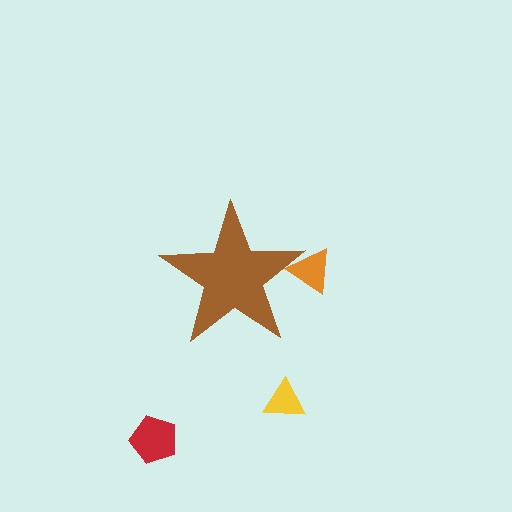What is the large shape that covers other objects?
A brown star.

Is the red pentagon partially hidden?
No, the red pentagon is fully visible.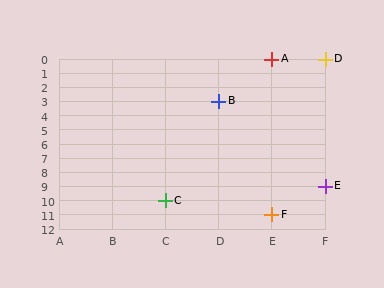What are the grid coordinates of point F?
Point F is at grid coordinates (E, 11).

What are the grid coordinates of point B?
Point B is at grid coordinates (D, 3).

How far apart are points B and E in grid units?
Points B and E are 2 columns and 6 rows apart (about 6.3 grid units diagonally).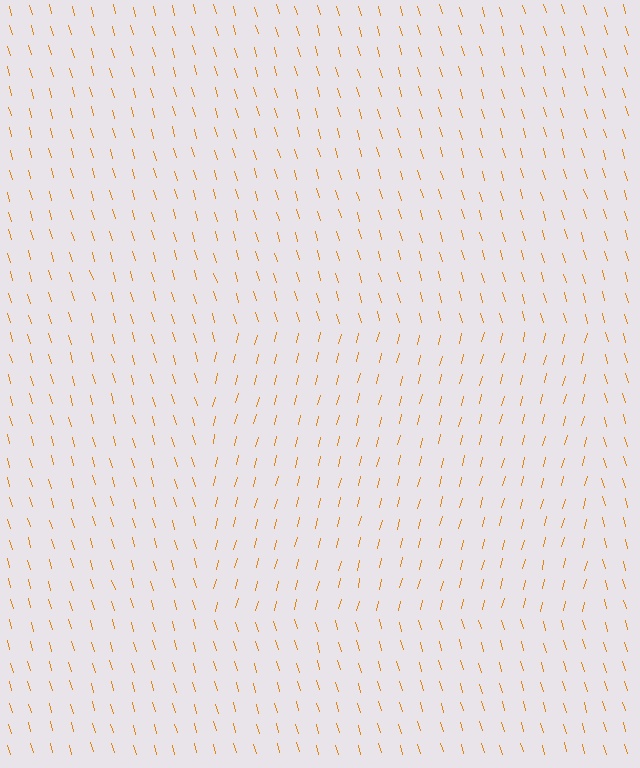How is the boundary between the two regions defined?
The boundary is defined purely by a change in line orientation (approximately 30 degrees difference). All lines are the same color and thickness.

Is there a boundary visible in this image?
Yes, there is a texture boundary formed by a change in line orientation.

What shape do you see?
I see a rectangle.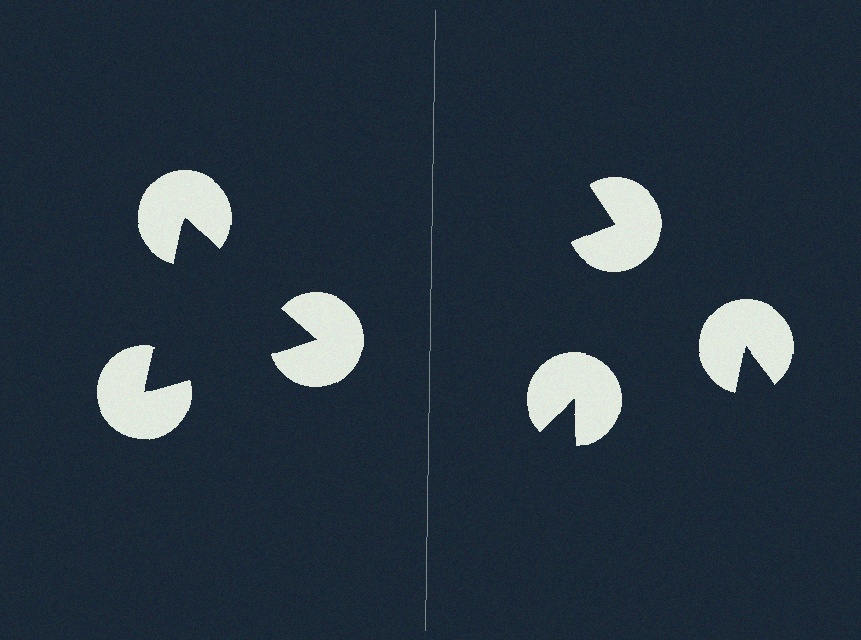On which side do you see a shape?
An illusory triangle appears on the left side. On the right side the wedge cuts are rotated, so no coherent shape forms.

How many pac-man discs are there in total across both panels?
6 — 3 on each side.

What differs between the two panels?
The pac-man discs are positioned identically on both sides; only the wedge orientations differ. On the left they align to a triangle; on the right they are misaligned.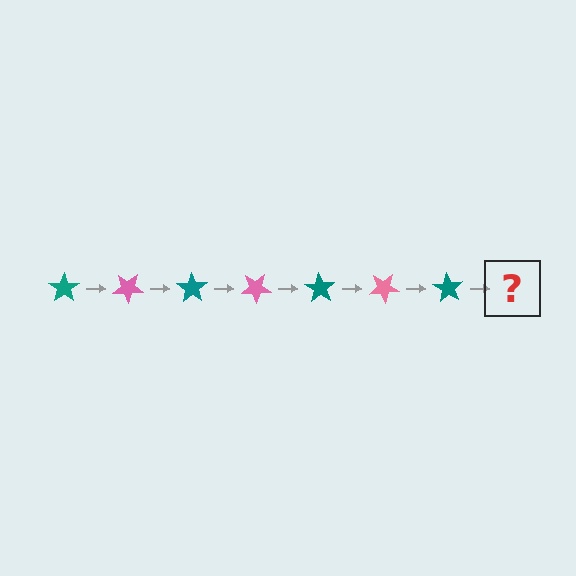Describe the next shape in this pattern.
It should be a pink star, rotated 245 degrees from the start.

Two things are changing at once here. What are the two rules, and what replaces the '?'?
The two rules are that it rotates 35 degrees each step and the color cycles through teal and pink. The '?' should be a pink star, rotated 245 degrees from the start.